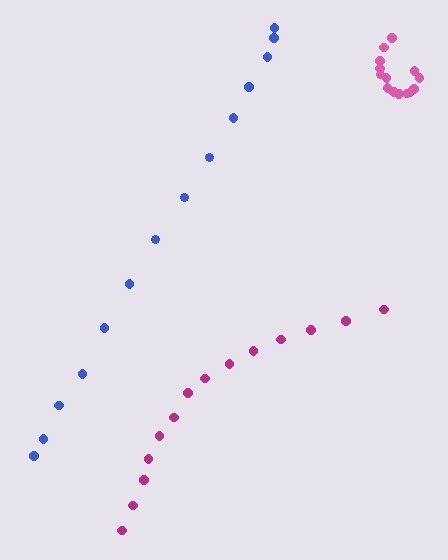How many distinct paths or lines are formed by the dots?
There are 3 distinct paths.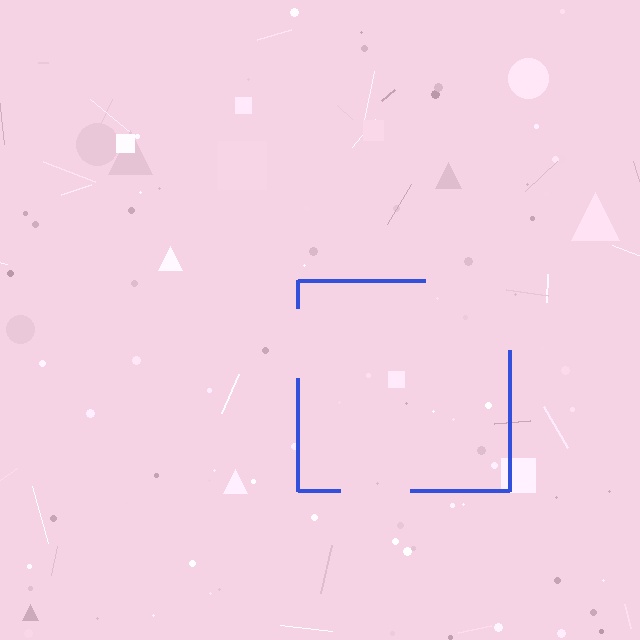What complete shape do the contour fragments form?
The contour fragments form a square.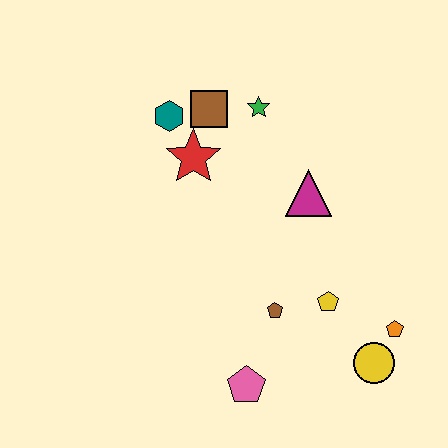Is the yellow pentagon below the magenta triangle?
Yes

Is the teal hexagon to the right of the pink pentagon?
No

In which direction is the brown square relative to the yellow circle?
The brown square is above the yellow circle.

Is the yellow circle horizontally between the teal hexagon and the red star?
No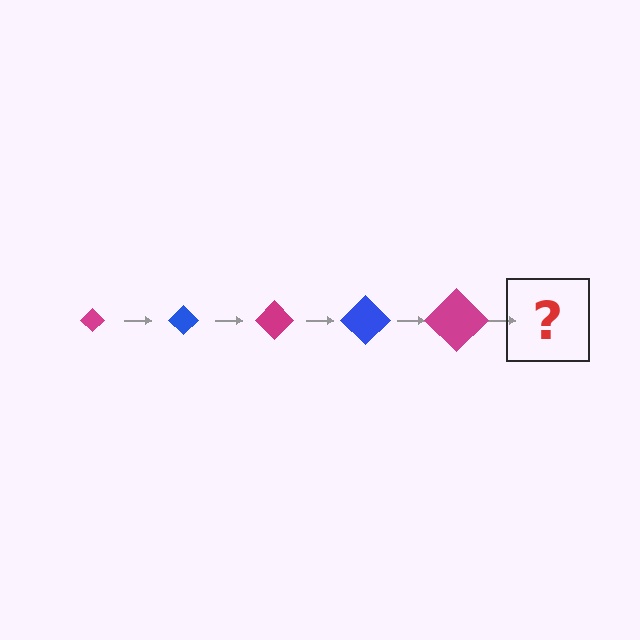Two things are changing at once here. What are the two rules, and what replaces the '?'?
The two rules are that the diamond grows larger each step and the color cycles through magenta and blue. The '?' should be a blue diamond, larger than the previous one.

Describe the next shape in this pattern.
It should be a blue diamond, larger than the previous one.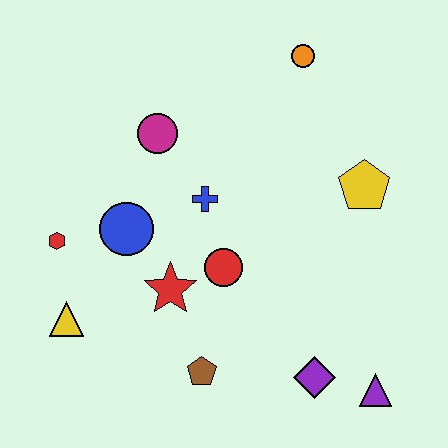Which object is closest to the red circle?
The red star is closest to the red circle.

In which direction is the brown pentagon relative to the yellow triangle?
The brown pentagon is to the right of the yellow triangle.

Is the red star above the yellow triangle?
Yes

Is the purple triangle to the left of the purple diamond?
No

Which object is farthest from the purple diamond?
The orange circle is farthest from the purple diamond.